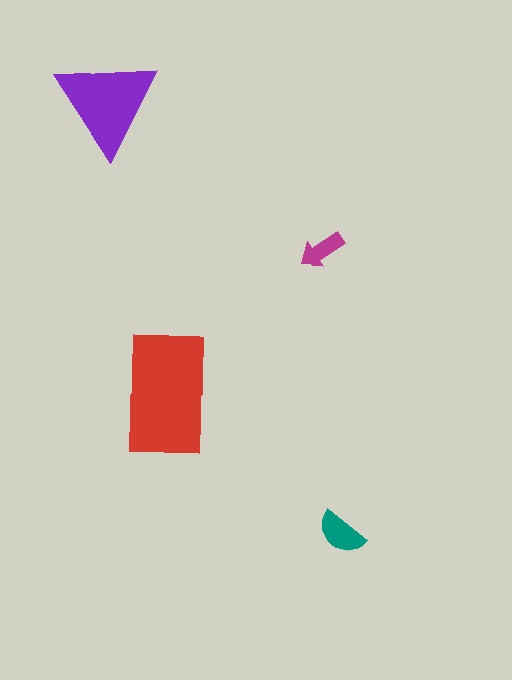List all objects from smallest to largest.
The magenta arrow, the teal semicircle, the purple triangle, the red rectangle.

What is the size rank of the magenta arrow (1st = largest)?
4th.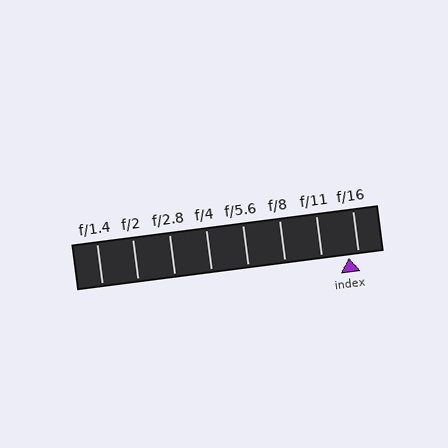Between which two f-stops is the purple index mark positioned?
The index mark is between f/11 and f/16.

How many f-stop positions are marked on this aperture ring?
There are 8 f-stop positions marked.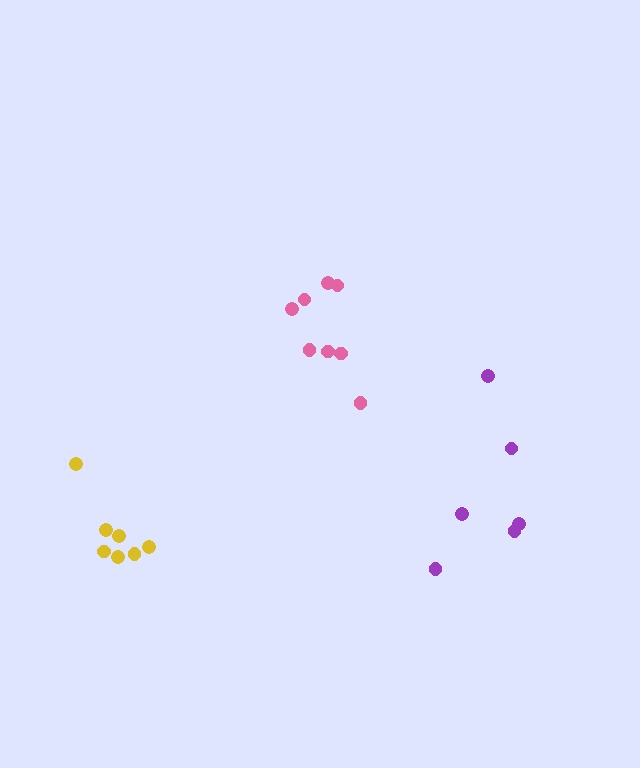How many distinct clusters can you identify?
There are 3 distinct clusters.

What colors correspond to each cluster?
The clusters are colored: pink, purple, yellow.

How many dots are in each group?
Group 1: 8 dots, Group 2: 6 dots, Group 3: 7 dots (21 total).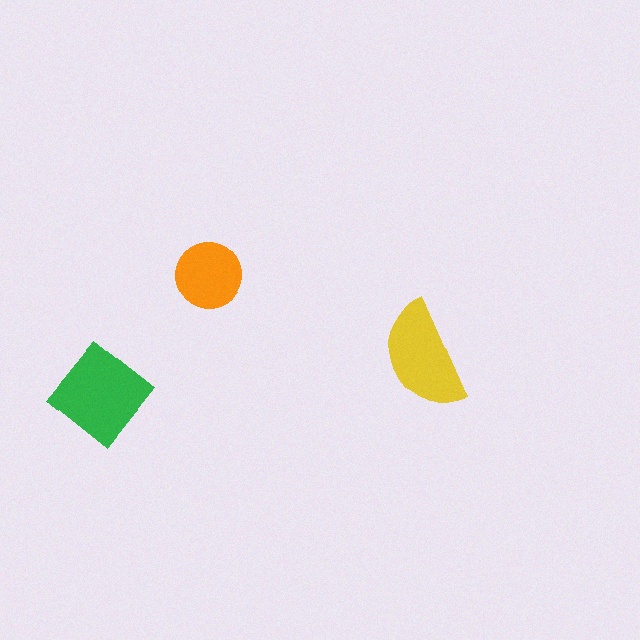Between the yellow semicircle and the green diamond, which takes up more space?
The green diamond.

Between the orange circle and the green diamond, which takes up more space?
The green diamond.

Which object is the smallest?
The orange circle.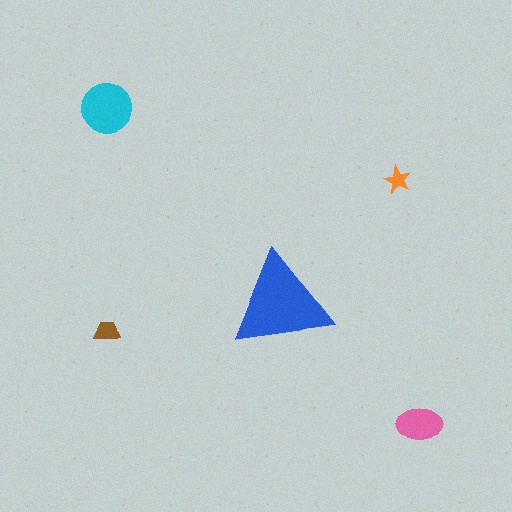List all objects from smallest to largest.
The orange star, the brown trapezoid, the pink ellipse, the cyan circle, the blue triangle.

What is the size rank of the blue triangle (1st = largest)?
1st.